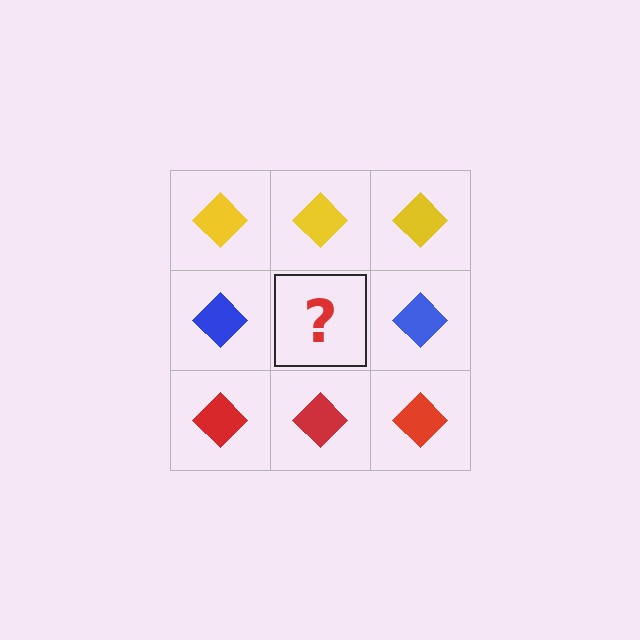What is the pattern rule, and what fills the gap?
The rule is that each row has a consistent color. The gap should be filled with a blue diamond.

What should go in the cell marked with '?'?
The missing cell should contain a blue diamond.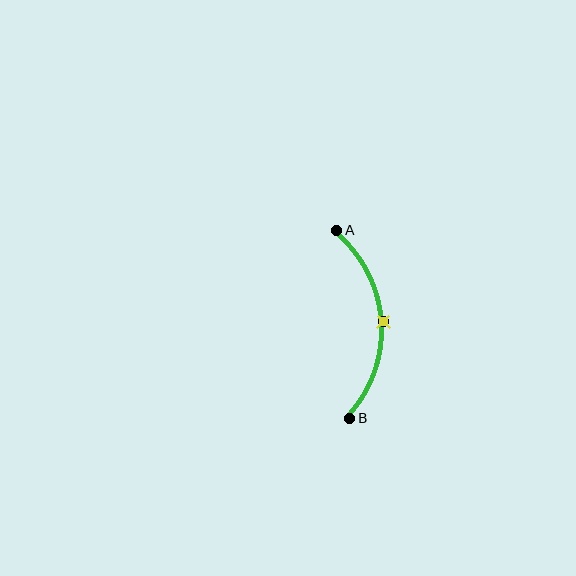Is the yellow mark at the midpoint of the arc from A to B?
Yes. The yellow mark lies on the arc at equal arc-length from both A and B — it is the arc midpoint.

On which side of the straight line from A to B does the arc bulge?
The arc bulges to the right of the straight line connecting A and B.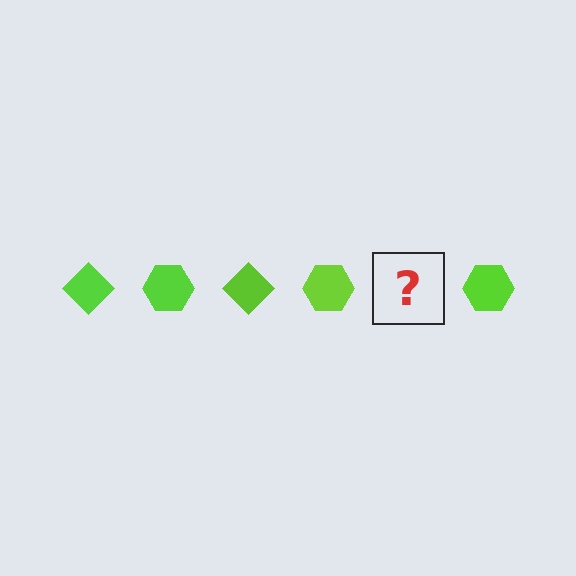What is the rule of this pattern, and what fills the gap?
The rule is that the pattern cycles through diamond, hexagon shapes in lime. The gap should be filled with a lime diamond.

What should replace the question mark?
The question mark should be replaced with a lime diamond.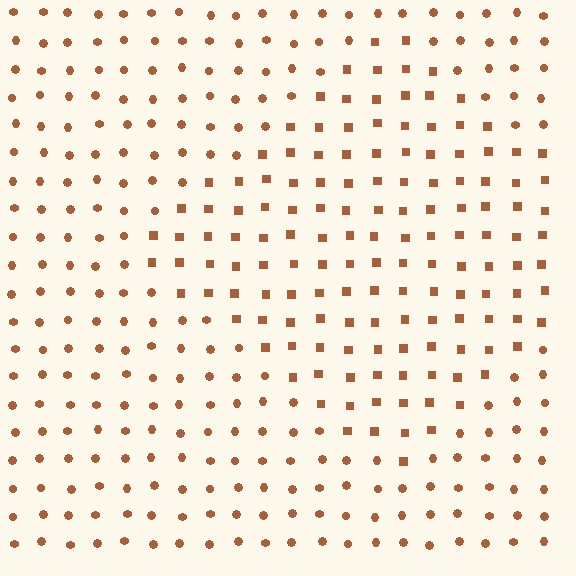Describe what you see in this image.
The image is filled with small brown elements arranged in a uniform grid. A diamond-shaped region contains squares, while the surrounding area contains circles. The boundary is defined purely by the change in element shape.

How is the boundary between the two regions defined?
The boundary is defined by a change in element shape: squares inside vs. circles outside. All elements share the same color and spacing.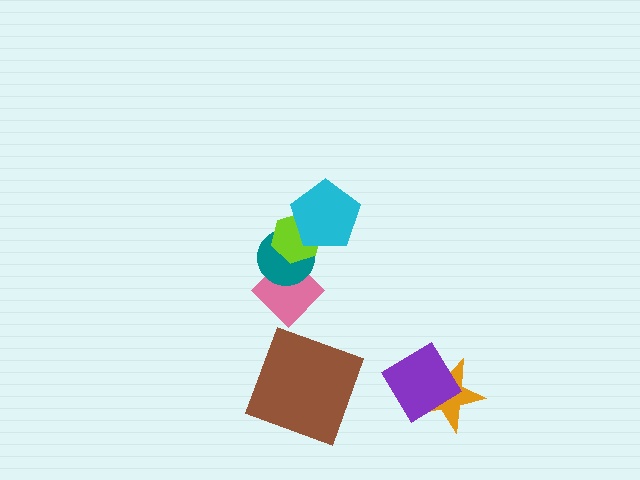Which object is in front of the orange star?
The purple diamond is in front of the orange star.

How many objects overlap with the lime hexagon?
3 objects overlap with the lime hexagon.